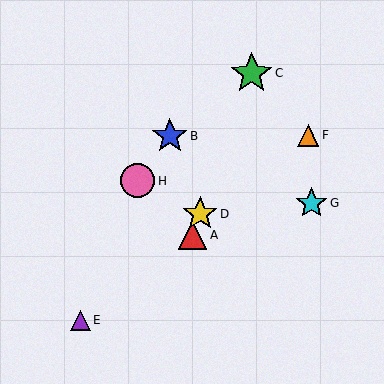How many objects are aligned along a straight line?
3 objects (A, C, D) are aligned along a straight line.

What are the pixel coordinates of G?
Object G is at (311, 203).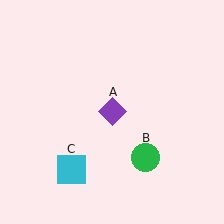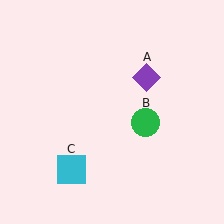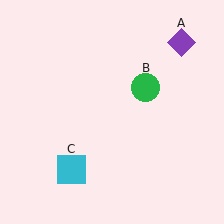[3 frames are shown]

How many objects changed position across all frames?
2 objects changed position: purple diamond (object A), green circle (object B).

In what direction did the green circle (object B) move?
The green circle (object B) moved up.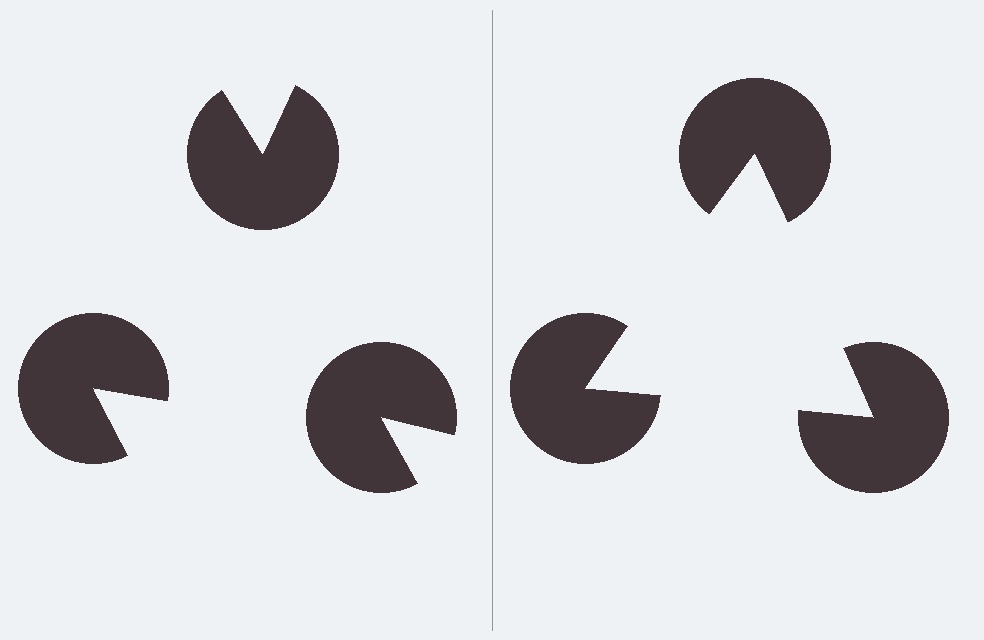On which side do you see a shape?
An illusory triangle appears on the right side. On the left side the wedge cuts are rotated, so no coherent shape forms.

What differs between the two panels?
The pac-man discs are positioned identically on both sides; only the wedge orientations differ. On the right they align to a triangle; on the left they are misaligned.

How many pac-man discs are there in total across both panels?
6 — 3 on each side.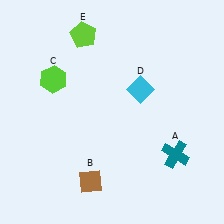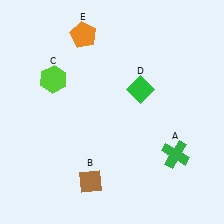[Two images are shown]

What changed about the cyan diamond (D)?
In Image 1, D is cyan. In Image 2, it changed to green.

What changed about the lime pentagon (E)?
In Image 1, E is lime. In Image 2, it changed to orange.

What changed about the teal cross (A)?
In Image 1, A is teal. In Image 2, it changed to green.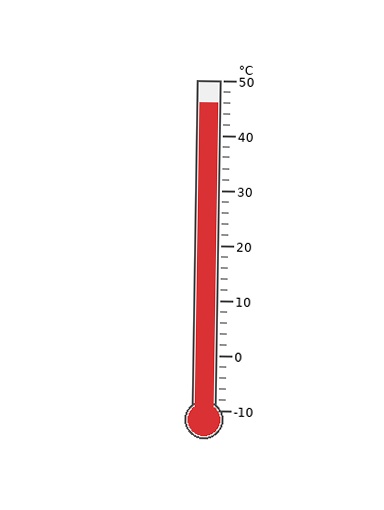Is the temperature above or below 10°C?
The temperature is above 10°C.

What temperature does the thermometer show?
The thermometer shows approximately 46°C.